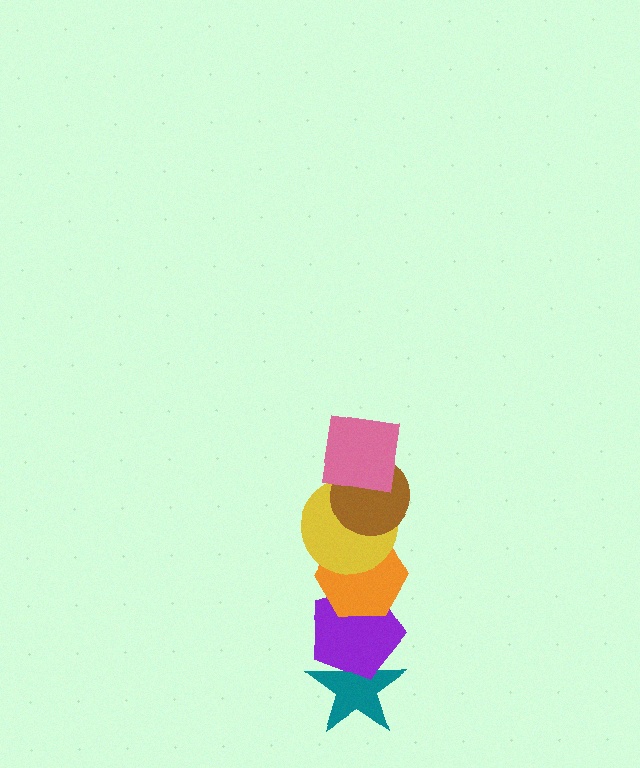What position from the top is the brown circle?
The brown circle is 2nd from the top.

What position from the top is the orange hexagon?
The orange hexagon is 4th from the top.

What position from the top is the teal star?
The teal star is 6th from the top.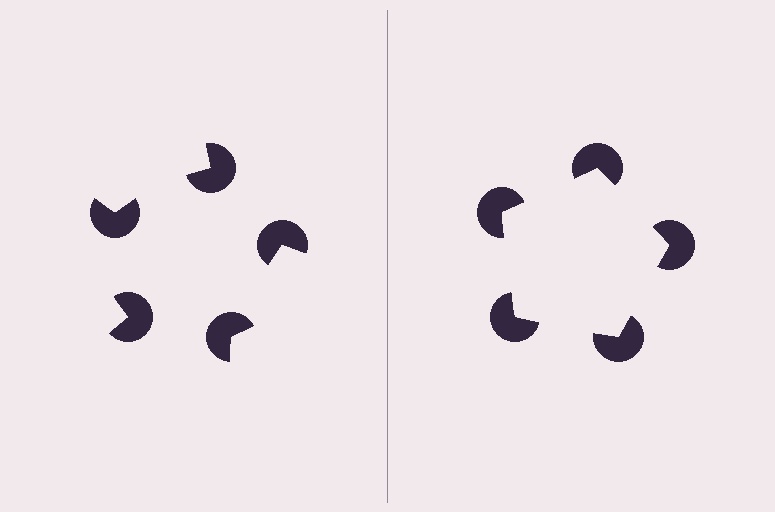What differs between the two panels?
The pac-man discs are positioned identically on both sides; only the wedge orientations differ. On the right they align to a pentagon; on the left they are misaligned.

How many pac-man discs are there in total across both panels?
10 — 5 on each side.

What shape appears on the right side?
An illusory pentagon.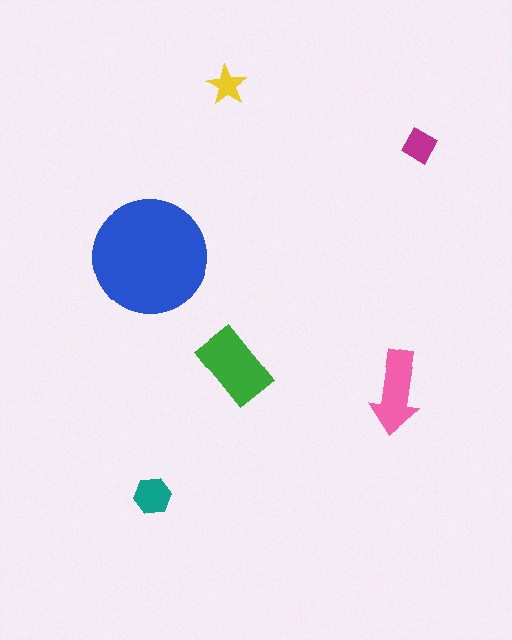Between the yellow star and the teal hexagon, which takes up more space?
The teal hexagon.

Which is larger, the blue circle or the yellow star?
The blue circle.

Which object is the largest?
The blue circle.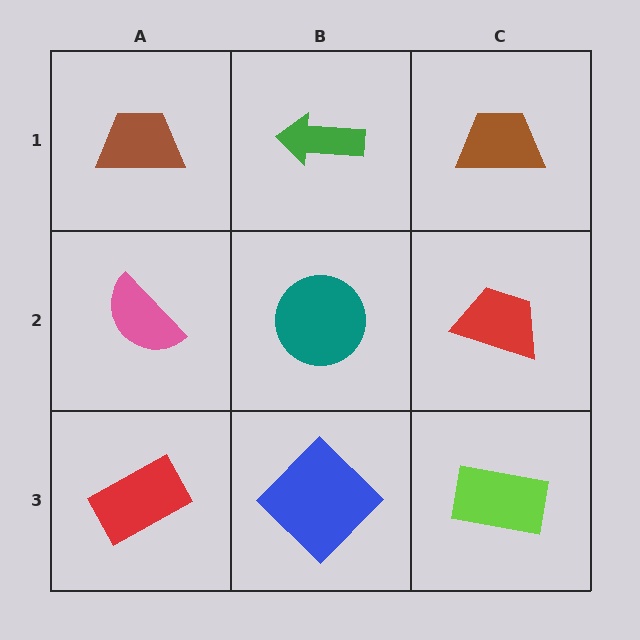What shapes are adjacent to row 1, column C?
A red trapezoid (row 2, column C), a green arrow (row 1, column B).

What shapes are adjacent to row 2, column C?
A brown trapezoid (row 1, column C), a lime rectangle (row 3, column C), a teal circle (row 2, column B).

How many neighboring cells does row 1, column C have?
2.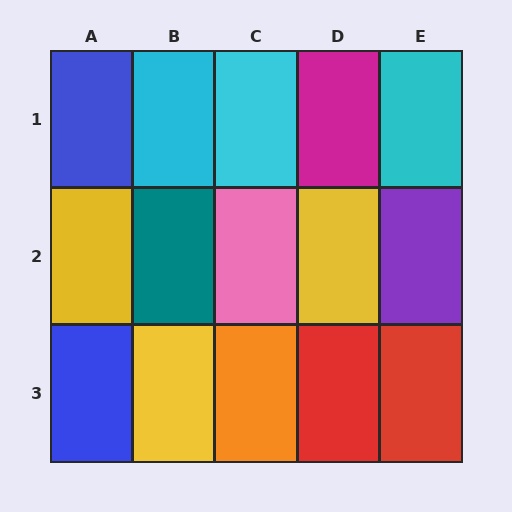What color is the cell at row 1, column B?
Cyan.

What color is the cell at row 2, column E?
Purple.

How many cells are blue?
2 cells are blue.